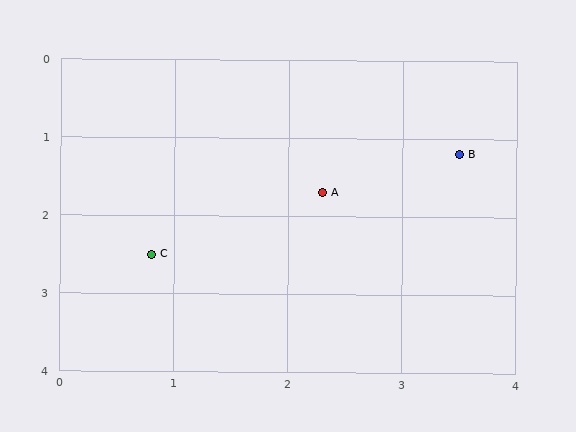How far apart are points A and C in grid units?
Points A and C are about 1.7 grid units apart.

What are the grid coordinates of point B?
Point B is at approximately (3.5, 1.2).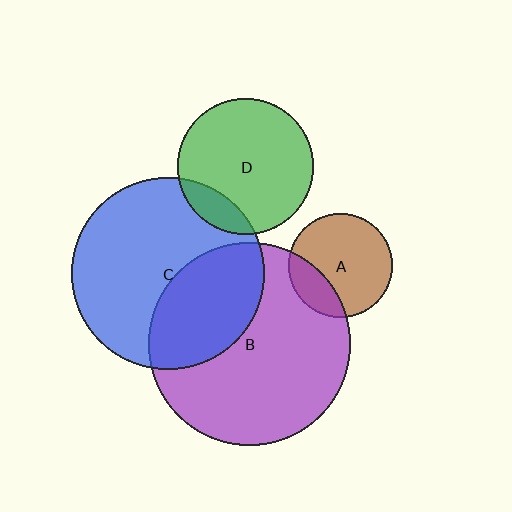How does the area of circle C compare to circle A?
Approximately 3.4 times.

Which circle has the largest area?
Circle B (purple).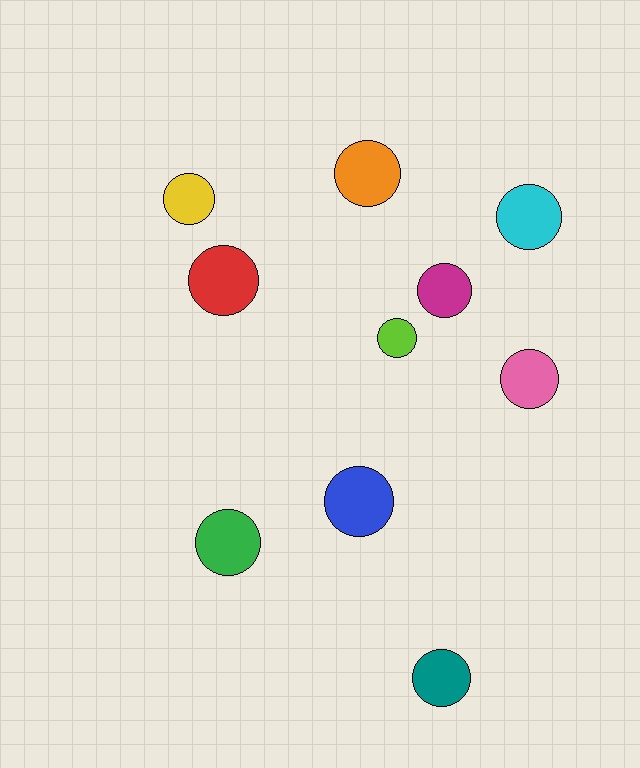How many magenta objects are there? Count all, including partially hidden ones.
There is 1 magenta object.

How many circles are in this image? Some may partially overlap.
There are 10 circles.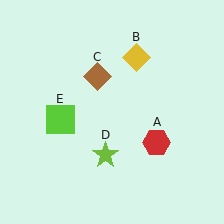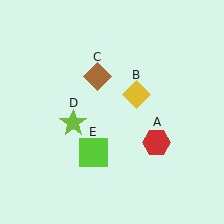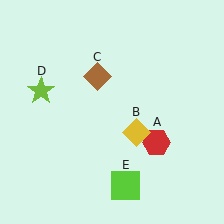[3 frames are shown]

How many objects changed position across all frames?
3 objects changed position: yellow diamond (object B), lime star (object D), lime square (object E).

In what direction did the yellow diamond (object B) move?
The yellow diamond (object B) moved down.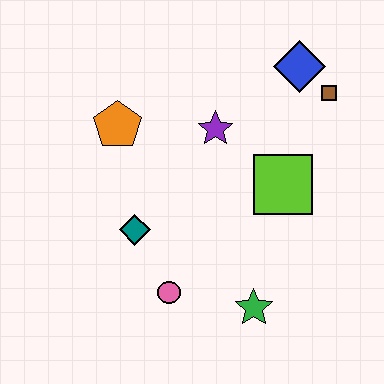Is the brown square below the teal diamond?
No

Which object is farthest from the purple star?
The green star is farthest from the purple star.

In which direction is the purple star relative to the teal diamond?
The purple star is above the teal diamond.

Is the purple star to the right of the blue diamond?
No